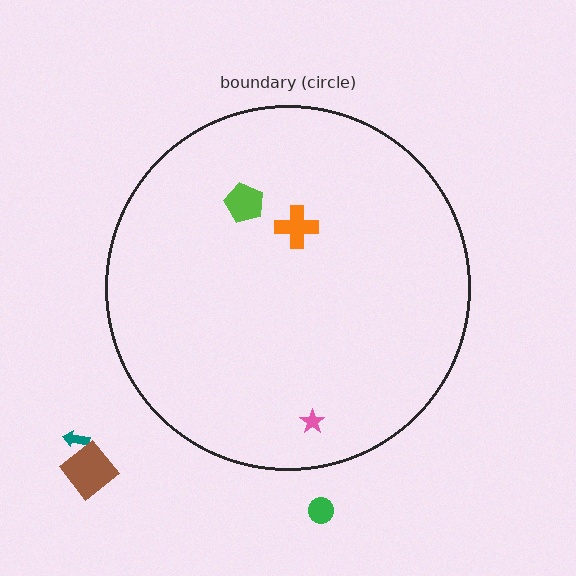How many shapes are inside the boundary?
3 inside, 3 outside.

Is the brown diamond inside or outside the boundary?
Outside.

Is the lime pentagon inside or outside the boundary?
Inside.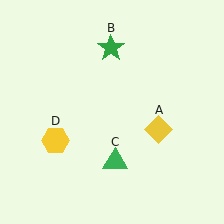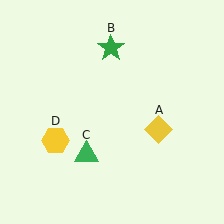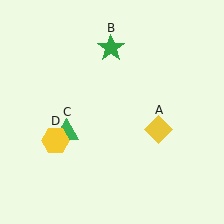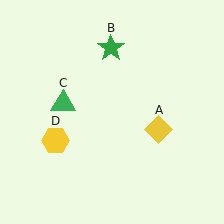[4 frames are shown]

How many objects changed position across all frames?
1 object changed position: green triangle (object C).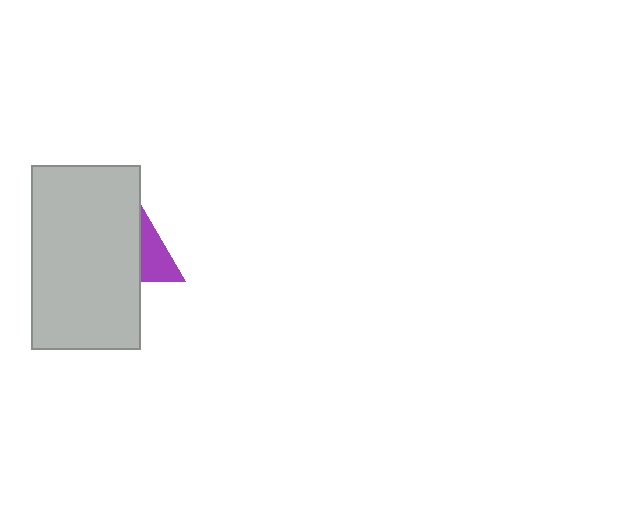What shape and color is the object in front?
The object in front is a light gray rectangle.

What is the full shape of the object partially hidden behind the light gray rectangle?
The partially hidden object is a purple triangle.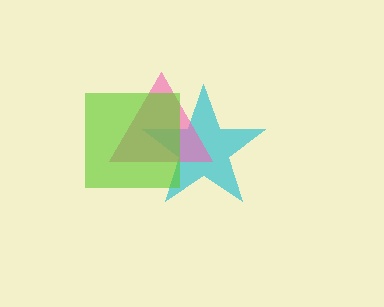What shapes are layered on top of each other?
The layered shapes are: a cyan star, a pink triangle, a lime square.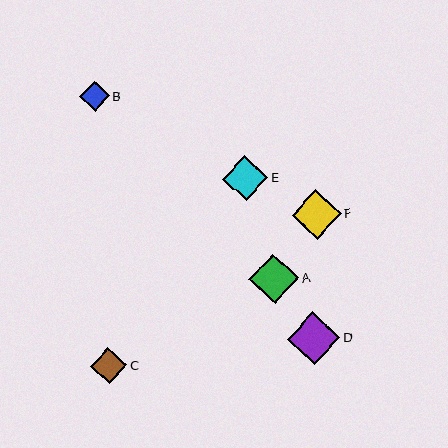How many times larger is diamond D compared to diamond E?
Diamond D is approximately 1.2 times the size of diamond E.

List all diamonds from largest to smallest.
From largest to smallest: D, A, F, E, C, B.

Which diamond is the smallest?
Diamond B is the smallest with a size of approximately 30 pixels.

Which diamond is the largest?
Diamond D is the largest with a size of approximately 52 pixels.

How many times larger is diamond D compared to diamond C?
Diamond D is approximately 1.4 times the size of diamond C.